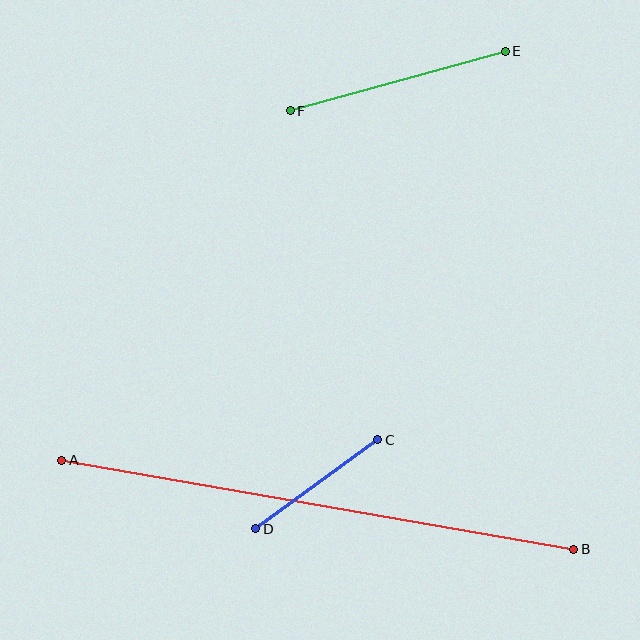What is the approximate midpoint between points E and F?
The midpoint is at approximately (398, 81) pixels.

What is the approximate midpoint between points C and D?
The midpoint is at approximately (317, 484) pixels.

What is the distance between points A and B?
The distance is approximately 520 pixels.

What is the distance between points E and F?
The distance is approximately 223 pixels.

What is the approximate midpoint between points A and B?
The midpoint is at approximately (318, 505) pixels.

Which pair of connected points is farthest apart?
Points A and B are farthest apart.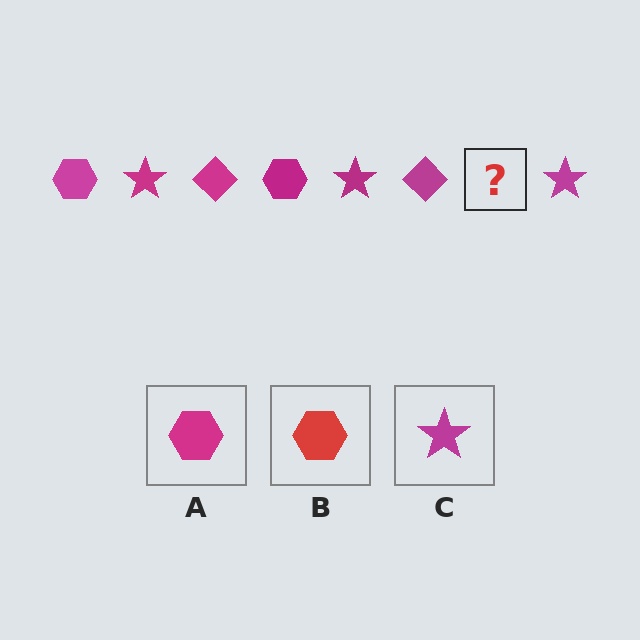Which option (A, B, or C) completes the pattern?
A.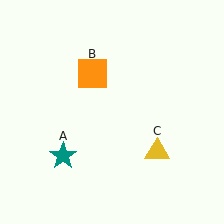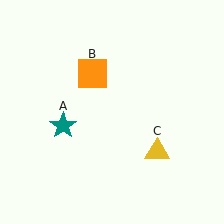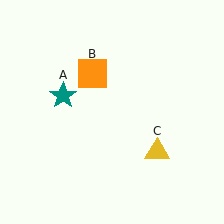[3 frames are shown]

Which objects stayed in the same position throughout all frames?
Orange square (object B) and yellow triangle (object C) remained stationary.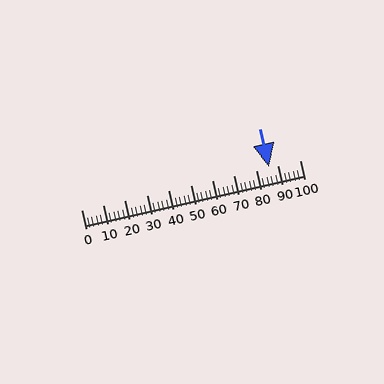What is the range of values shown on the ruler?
The ruler shows values from 0 to 100.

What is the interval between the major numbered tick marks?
The major tick marks are spaced 10 units apart.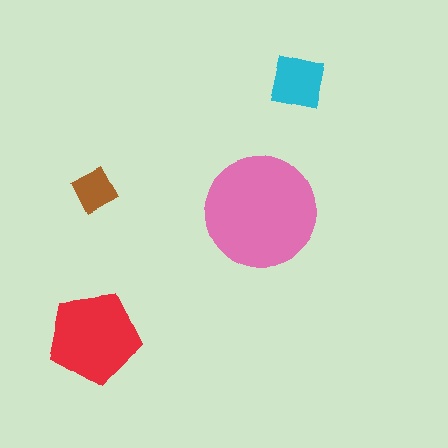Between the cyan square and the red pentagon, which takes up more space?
The red pentagon.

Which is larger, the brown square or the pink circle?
The pink circle.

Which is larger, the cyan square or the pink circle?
The pink circle.